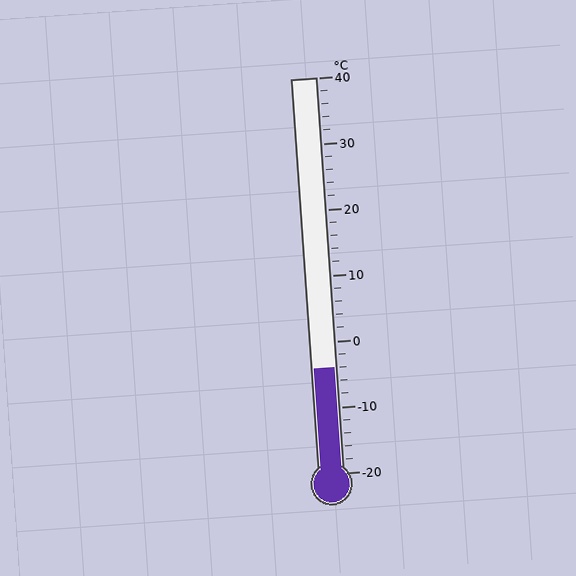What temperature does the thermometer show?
The thermometer shows approximately -4°C.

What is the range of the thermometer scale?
The thermometer scale ranges from -20°C to 40°C.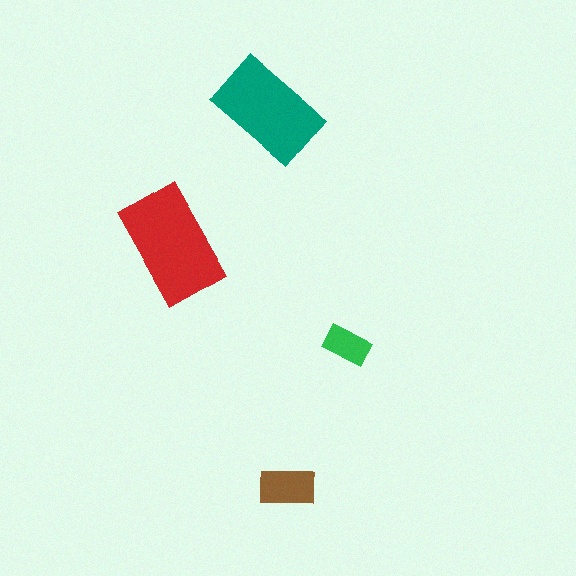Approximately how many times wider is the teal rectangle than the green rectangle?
About 2.5 times wider.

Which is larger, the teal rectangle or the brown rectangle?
The teal one.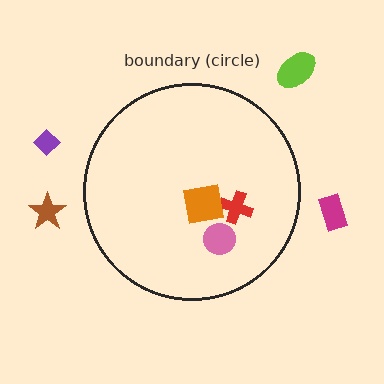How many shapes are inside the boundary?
3 inside, 4 outside.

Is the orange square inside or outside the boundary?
Inside.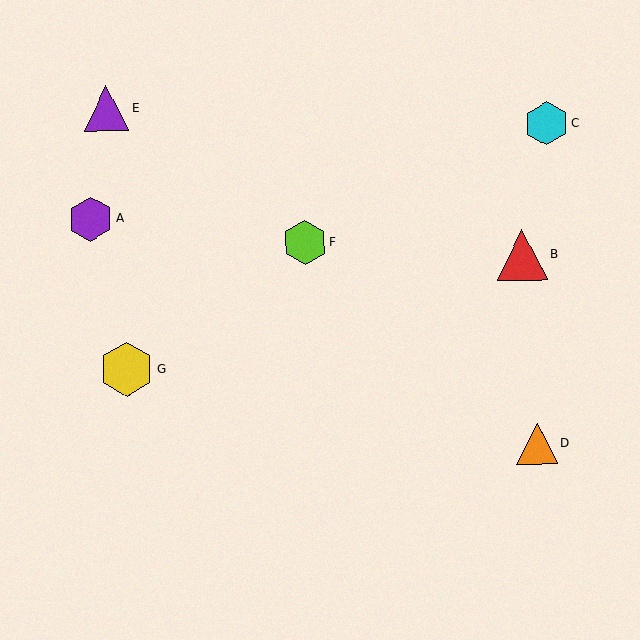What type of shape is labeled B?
Shape B is a red triangle.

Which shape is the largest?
The yellow hexagon (labeled G) is the largest.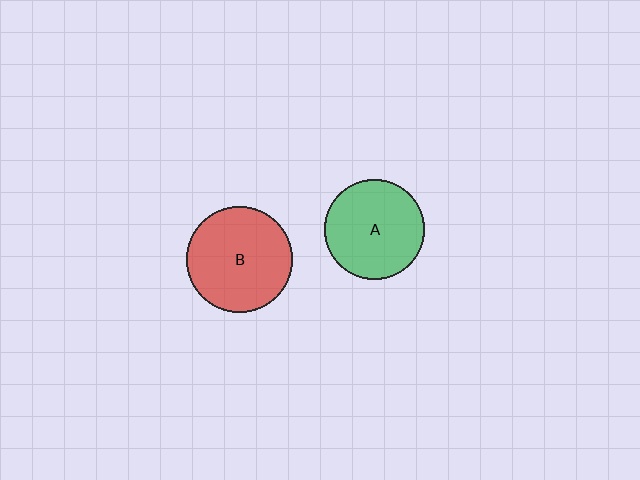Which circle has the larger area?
Circle B (red).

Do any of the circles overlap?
No, none of the circles overlap.